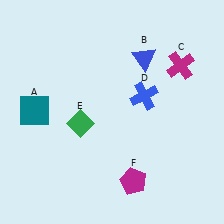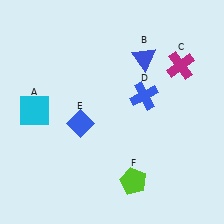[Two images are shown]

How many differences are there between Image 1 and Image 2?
There are 3 differences between the two images.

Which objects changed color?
A changed from teal to cyan. E changed from green to blue. F changed from magenta to lime.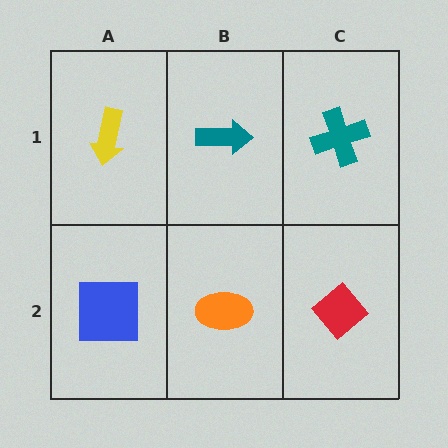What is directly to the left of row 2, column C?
An orange ellipse.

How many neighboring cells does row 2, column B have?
3.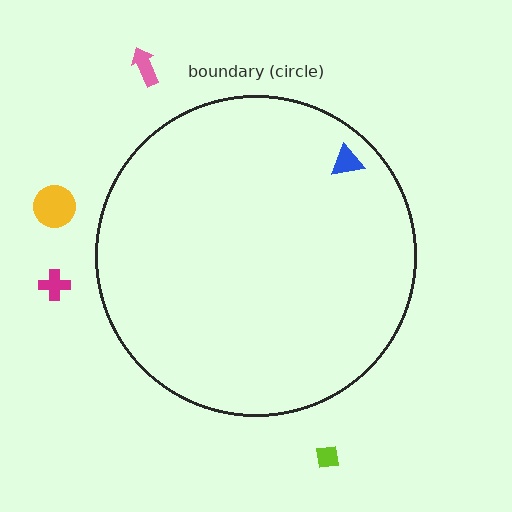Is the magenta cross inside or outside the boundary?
Outside.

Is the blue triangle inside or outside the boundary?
Inside.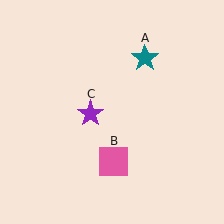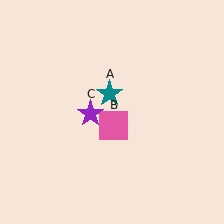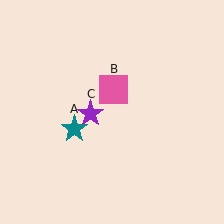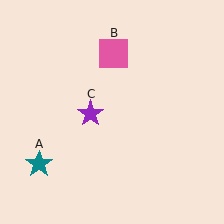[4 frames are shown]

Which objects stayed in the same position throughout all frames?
Purple star (object C) remained stationary.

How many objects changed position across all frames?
2 objects changed position: teal star (object A), pink square (object B).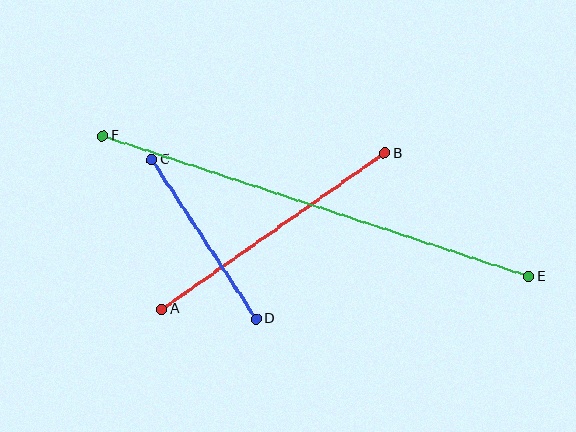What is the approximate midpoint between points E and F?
The midpoint is at approximately (316, 206) pixels.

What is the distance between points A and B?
The distance is approximately 272 pixels.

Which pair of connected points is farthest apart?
Points E and F are farthest apart.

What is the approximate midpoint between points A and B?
The midpoint is at approximately (273, 231) pixels.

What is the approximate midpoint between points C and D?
The midpoint is at approximately (204, 239) pixels.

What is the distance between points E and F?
The distance is approximately 448 pixels.